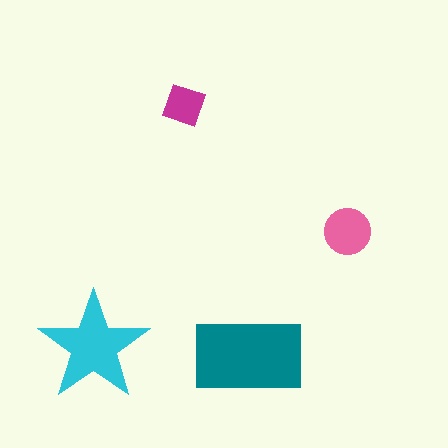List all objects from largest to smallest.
The teal rectangle, the cyan star, the pink circle, the magenta diamond.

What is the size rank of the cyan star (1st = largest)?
2nd.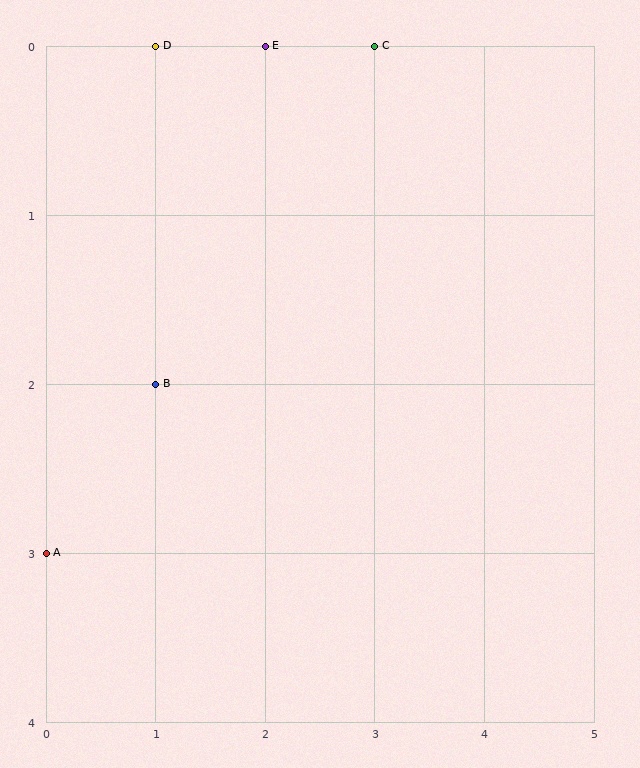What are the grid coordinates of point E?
Point E is at grid coordinates (2, 0).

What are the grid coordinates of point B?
Point B is at grid coordinates (1, 2).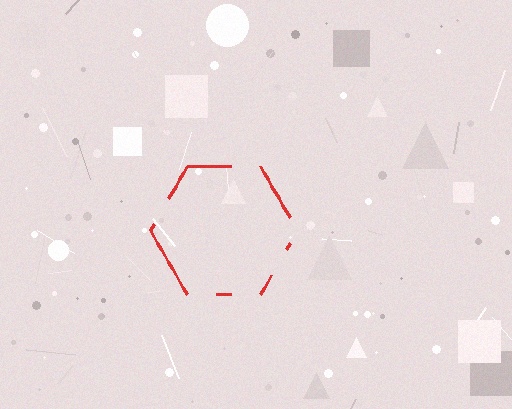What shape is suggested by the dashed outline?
The dashed outline suggests a hexagon.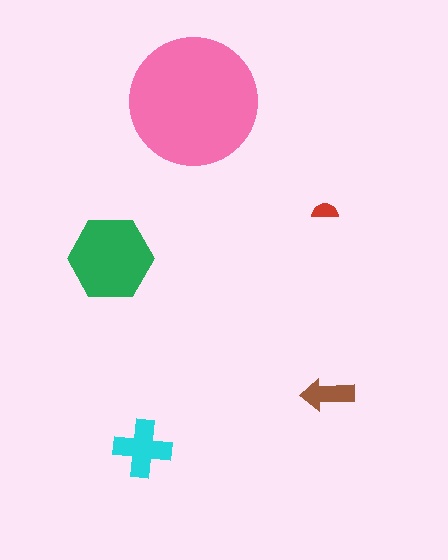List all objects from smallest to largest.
The red semicircle, the brown arrow, the cyan cross, the green hexagon, the pink circle.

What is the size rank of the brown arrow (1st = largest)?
4th.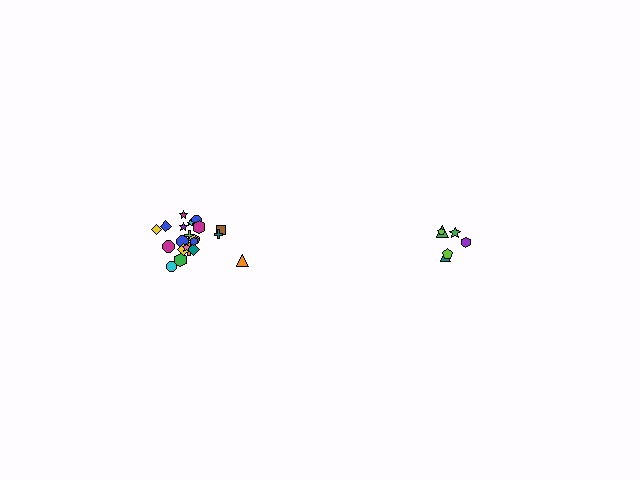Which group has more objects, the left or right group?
The left group.